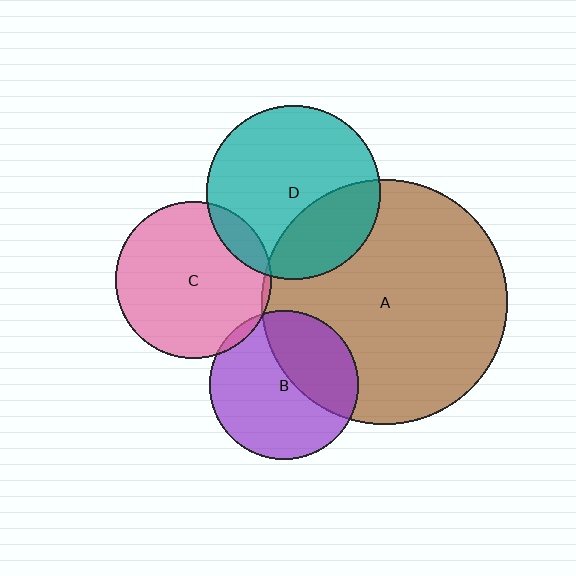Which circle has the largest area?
Circle A (brown).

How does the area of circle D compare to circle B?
Approximately 1.4 times.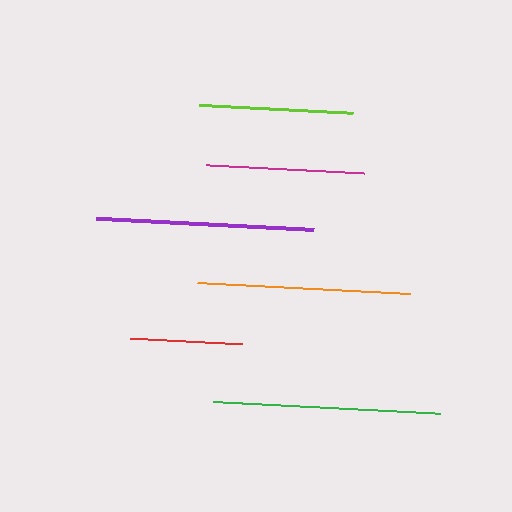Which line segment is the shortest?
The red line is the shortest at approximately 112 pixels.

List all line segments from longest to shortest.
From longest to shortest: green, purple, orange, magenta, lime, red.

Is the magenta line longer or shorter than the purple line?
The purple line is longer than the magenta line.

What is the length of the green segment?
The green segment is approximately 227 pixels long.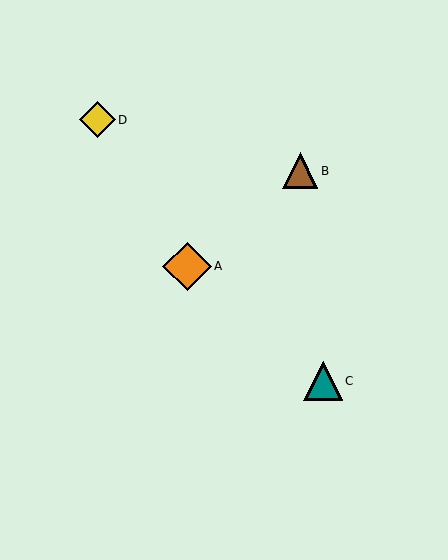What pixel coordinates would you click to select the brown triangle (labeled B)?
Click at (300, 171) to select the brown triangle B.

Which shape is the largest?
The orange diamond (labeled A) is the largest.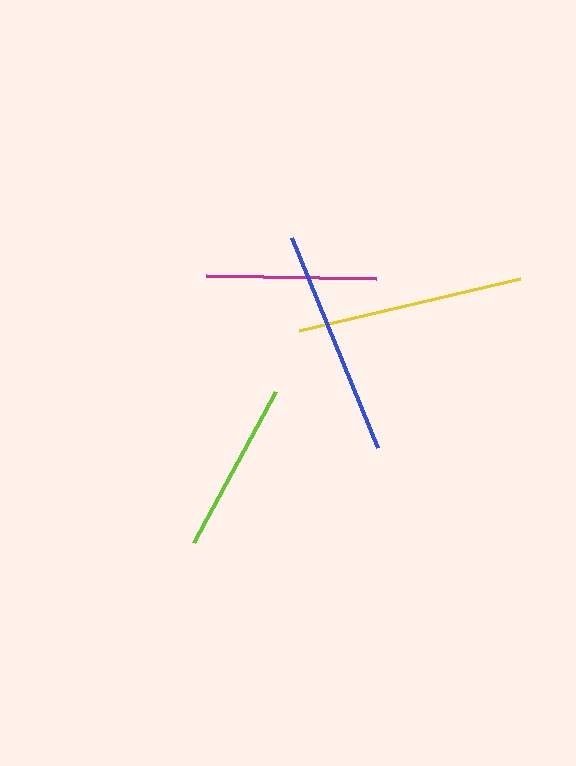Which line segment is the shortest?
The magenta line is the shortest at approximately 170 pixels.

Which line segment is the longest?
The blue line is the longest at approximately 227 pixels.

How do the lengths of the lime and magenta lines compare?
The lime and magenta lines are approximately the same length.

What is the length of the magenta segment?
The magenta segment is approximately 170 pixels long.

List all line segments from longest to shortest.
From longest to shortest: blue, yellow, lime, magenta.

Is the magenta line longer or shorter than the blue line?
The blue line is longer than the magenta line.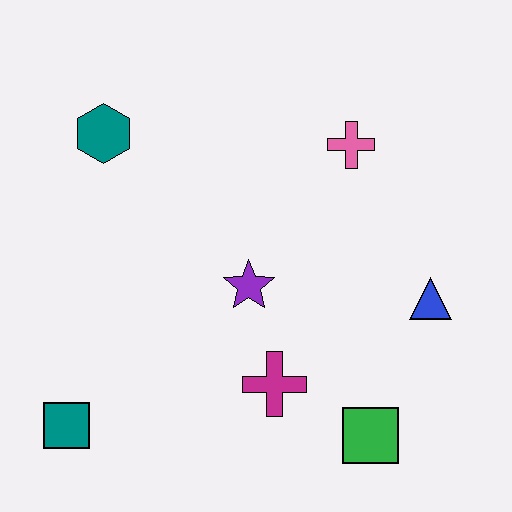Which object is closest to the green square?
The magenta cross is closest to the green square.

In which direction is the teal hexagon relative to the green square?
The teal hexagon is above the green square.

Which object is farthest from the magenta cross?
The teal hexagon is farthest from the magenta cross.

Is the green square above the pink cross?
No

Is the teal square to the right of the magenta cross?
No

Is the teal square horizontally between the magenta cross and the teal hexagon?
No